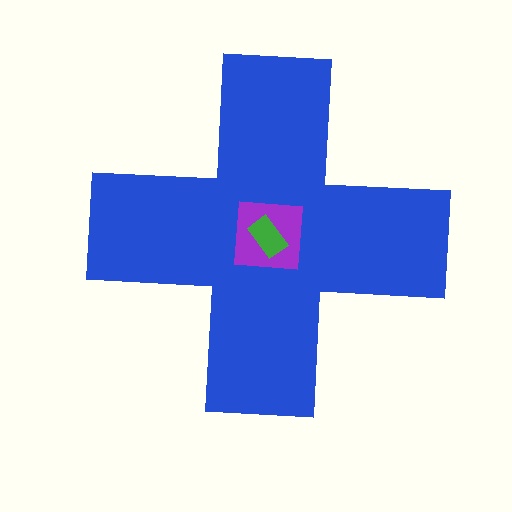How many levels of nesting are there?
3.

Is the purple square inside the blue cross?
Yes.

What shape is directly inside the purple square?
The green rectangle.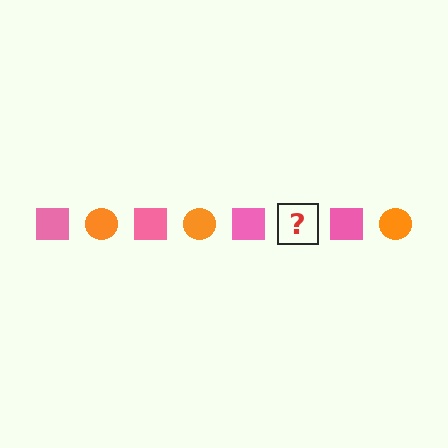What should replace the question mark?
The question mark should be replaced with an orange circle.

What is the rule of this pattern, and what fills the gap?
The rule is that the pattern alternates between pink square and orange circle. The gap should be filled with an orange circle.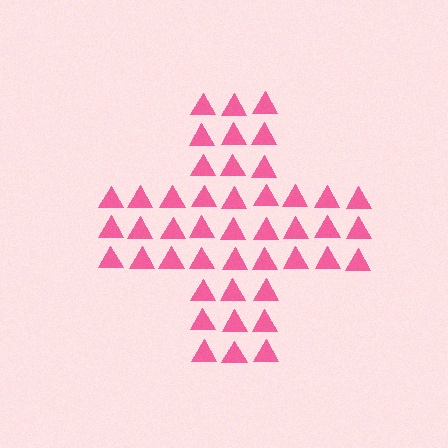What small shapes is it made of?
It is made of small triangles.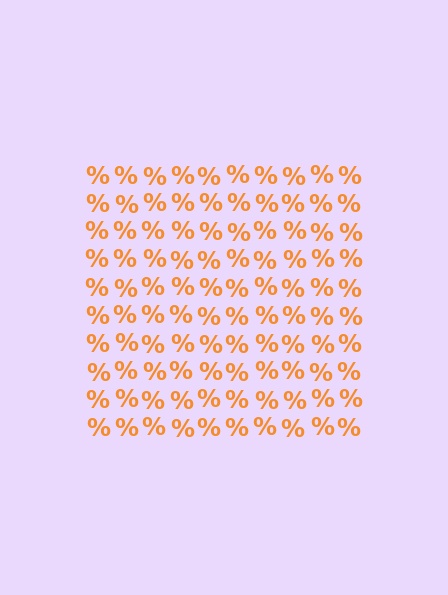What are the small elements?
The small elements are percent signs.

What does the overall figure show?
The overall figure shows a square.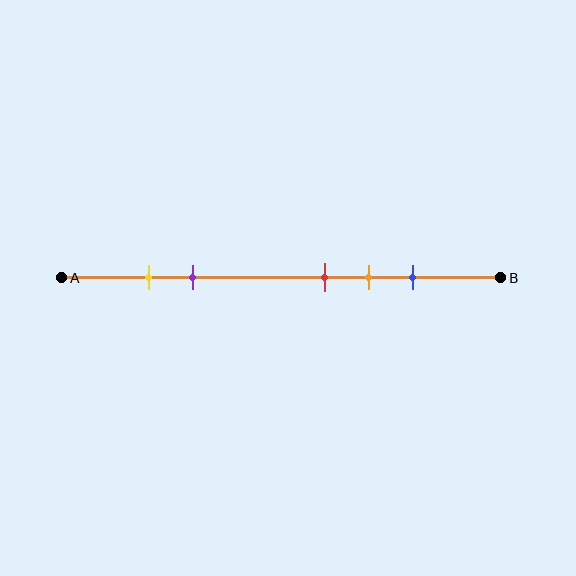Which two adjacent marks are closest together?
The yellow and purple marks are the closest adjacent pair.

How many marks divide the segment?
There are 5 marks dividing the segment.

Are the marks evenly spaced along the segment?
No, the marks are not evenly spaced.